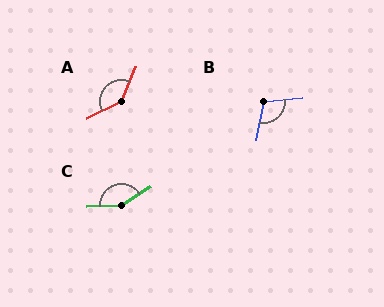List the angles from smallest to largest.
B (106°), A (139°), C (151°).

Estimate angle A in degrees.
Approximately 139 degrees.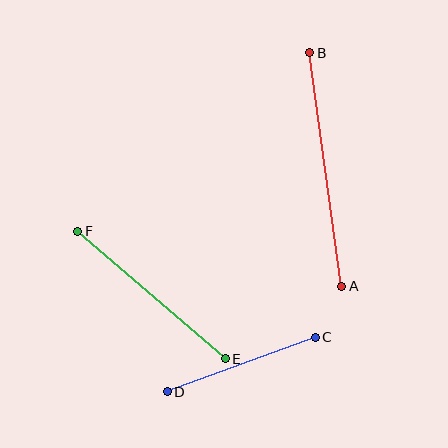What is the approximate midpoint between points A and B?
The midpoint is at approximately (326, 170) pixels.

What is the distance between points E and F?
The distance is approximately 195 pixels.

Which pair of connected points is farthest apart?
Points A and B are farthest apart.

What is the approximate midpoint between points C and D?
The midpoint is at approximately (241, 364) pixels.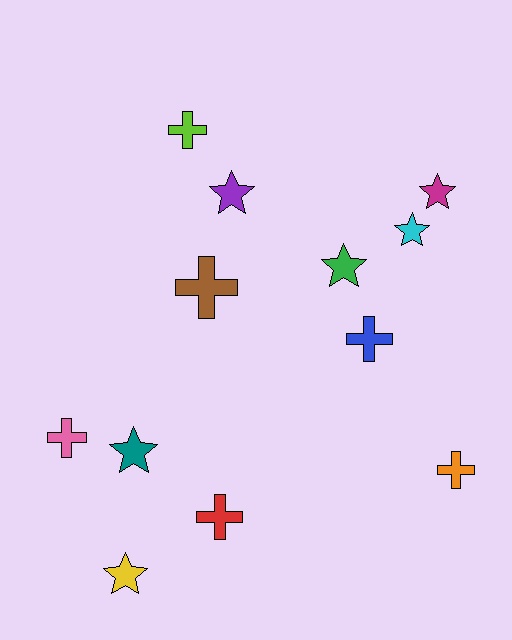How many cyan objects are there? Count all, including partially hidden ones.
There is 1 cyan object.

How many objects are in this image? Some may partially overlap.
There are 12 objects.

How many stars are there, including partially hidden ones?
There are 6 stars.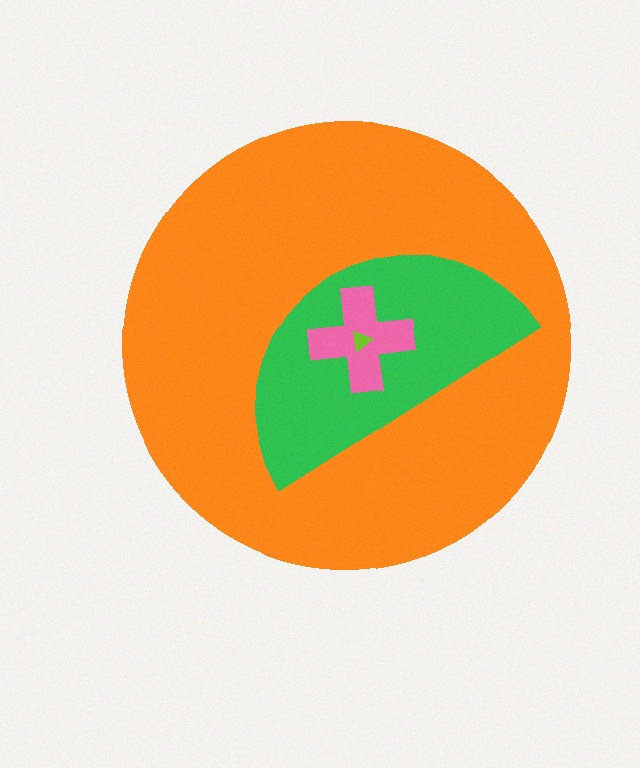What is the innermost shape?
The lime triangle.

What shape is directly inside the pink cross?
The lime triangle.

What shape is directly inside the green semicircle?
The pink cross.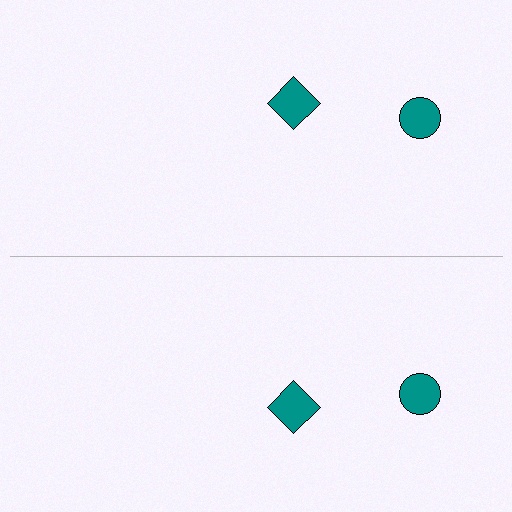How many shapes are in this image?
There are 4 shapes in this image.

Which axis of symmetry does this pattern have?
The pattern has a horizontal axis of symmetry running through the center of the image.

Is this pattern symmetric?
Yes, this pattern has bilateral (reflection) symmetry.